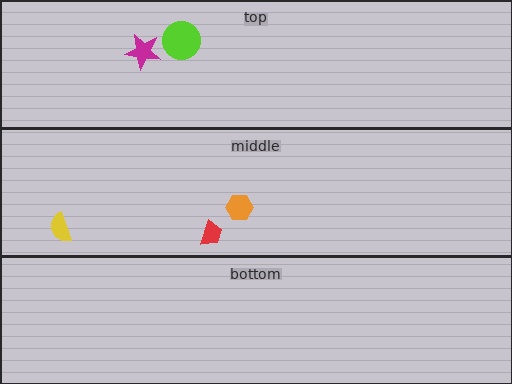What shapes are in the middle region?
The orange hexagon, the yellow semicircle, the red trapezoid.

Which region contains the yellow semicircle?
The middle region.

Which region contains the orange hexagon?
The middle region.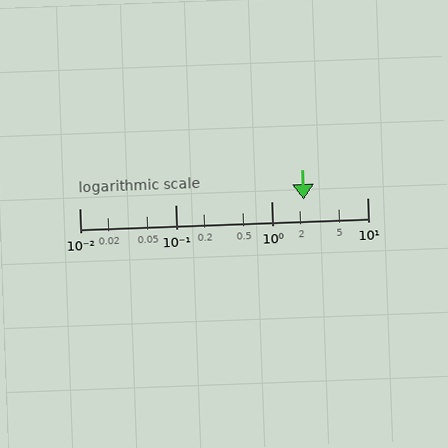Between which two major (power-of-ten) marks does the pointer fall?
The pointer is between 1 and 10.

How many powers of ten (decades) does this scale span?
The scale spans 3 decades, from 0.01 to 10.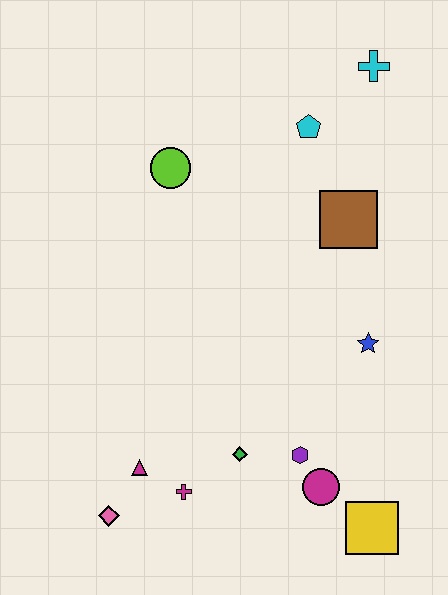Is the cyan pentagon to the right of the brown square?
No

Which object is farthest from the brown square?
The pink diamond is farthest from the brown square.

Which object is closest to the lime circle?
The cyan pentagon is closest to the lime circle.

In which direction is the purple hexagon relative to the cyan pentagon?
The purple hexagon is below the cyan pentagon.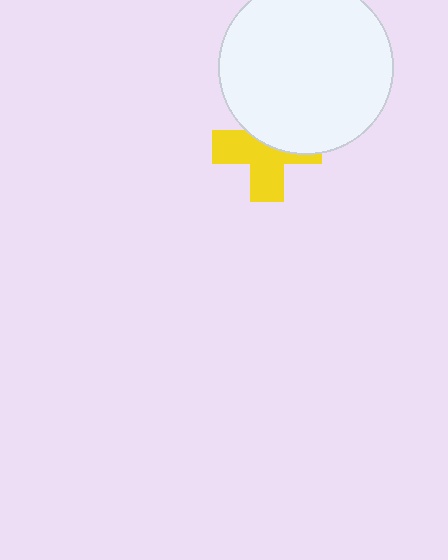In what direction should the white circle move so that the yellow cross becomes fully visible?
The white circle should move up. That is the shortest direction to clear the overlap and leave the yellow cross fully visible.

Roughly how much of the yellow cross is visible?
About half of it is visible (roughly 56%).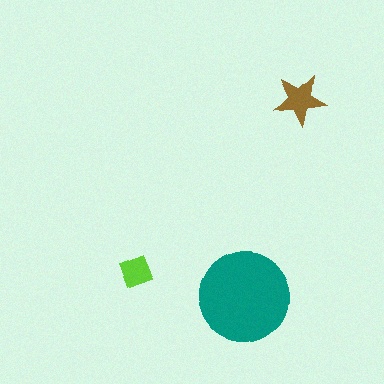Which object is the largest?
The teal circle.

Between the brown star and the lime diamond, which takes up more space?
The brown star.